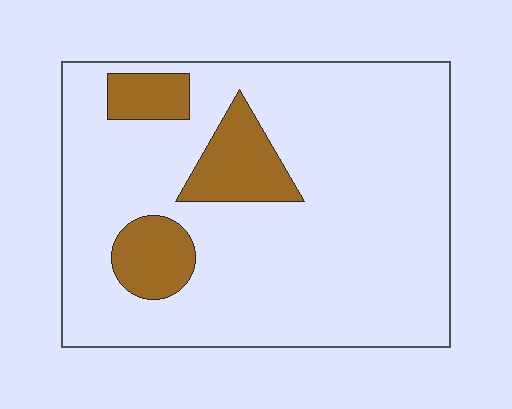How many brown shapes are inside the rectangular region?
3.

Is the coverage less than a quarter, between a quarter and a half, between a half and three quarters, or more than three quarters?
Less than a quarter.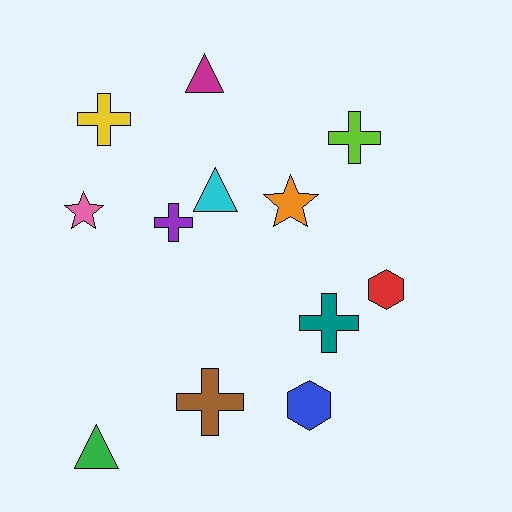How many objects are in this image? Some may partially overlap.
There are 12 objects.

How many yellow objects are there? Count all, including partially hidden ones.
There is 1 yellow object.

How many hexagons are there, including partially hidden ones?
There are 2 hexagons.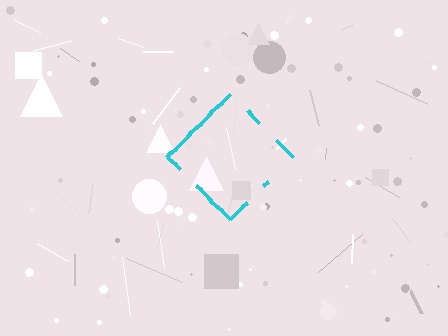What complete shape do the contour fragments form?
The contour fragments form a diamond.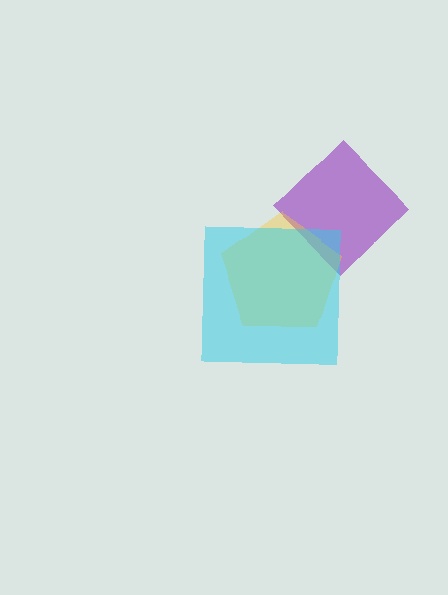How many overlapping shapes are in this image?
There are 3 overlapping shapes in the image.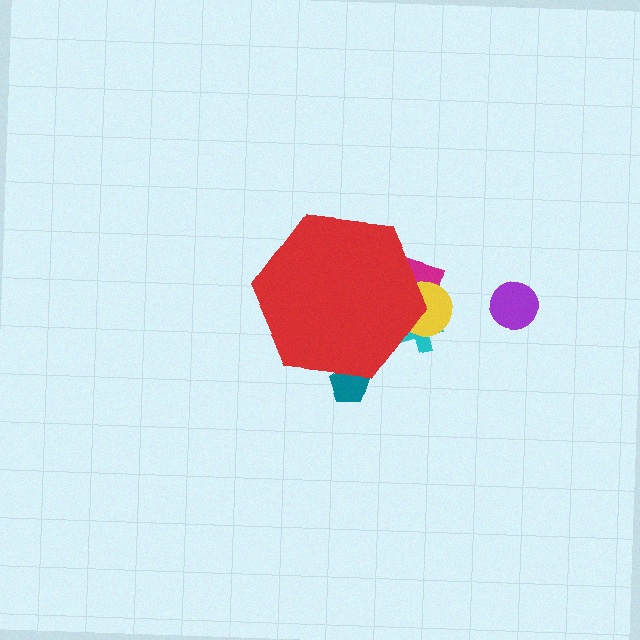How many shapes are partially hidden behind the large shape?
4 shapes are partially hidden.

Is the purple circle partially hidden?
No, the purple circle is fully visible.